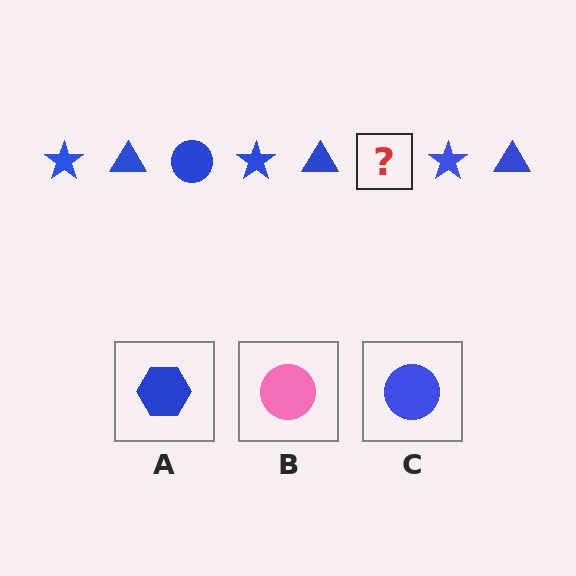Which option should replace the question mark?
Option C.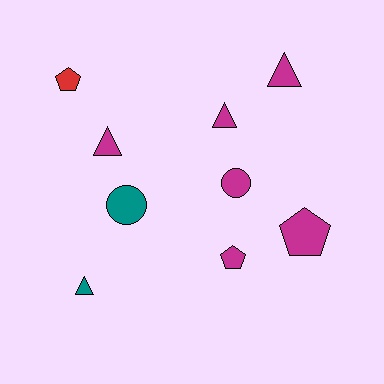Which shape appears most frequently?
Triangle, with 4 objects.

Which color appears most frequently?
Magenta, with 6 objects.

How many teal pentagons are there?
There are no teal pentagons.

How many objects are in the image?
There are 9 objects.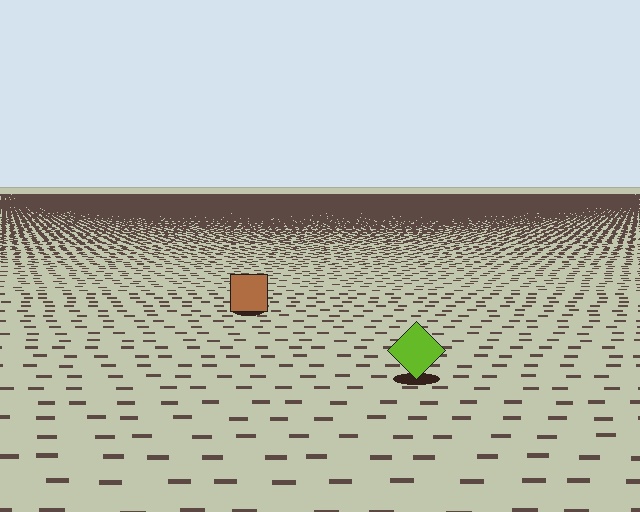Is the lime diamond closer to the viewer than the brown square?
Yes. The lime diamond is closer — you can tell from the texture gradient: the ground texture is coarser near it.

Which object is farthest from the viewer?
The brown square is farthest from the viewer. It appears smaller and the ground texture around it is denser.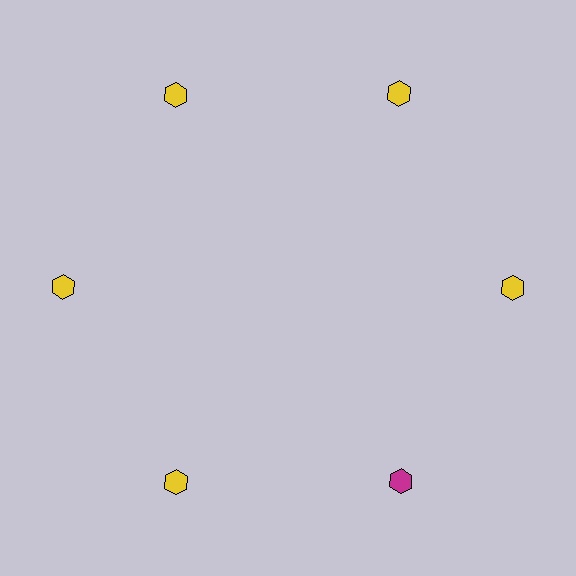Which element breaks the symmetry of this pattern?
The magenta hexagon at roughly the 5 o'clock position breaks the symmetry. All other shapes are yellow hexagons.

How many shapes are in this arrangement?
There are 6 shapes arranged in a ring pattern.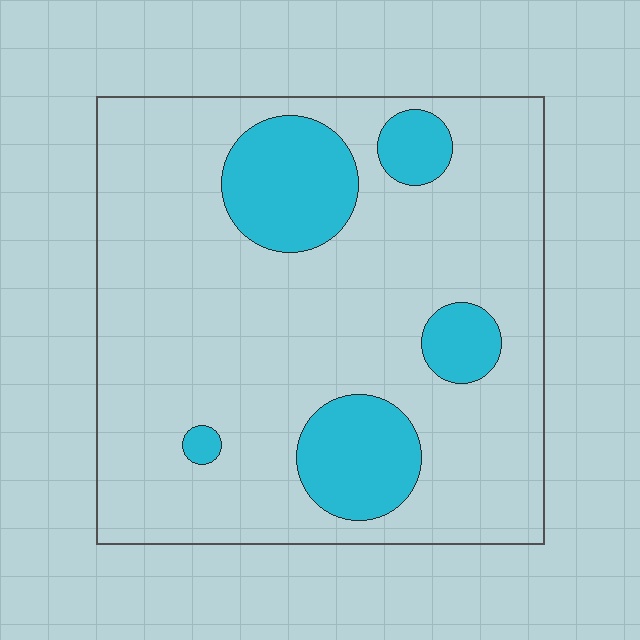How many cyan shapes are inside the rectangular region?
5.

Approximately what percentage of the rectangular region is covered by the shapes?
Approximately 20%.